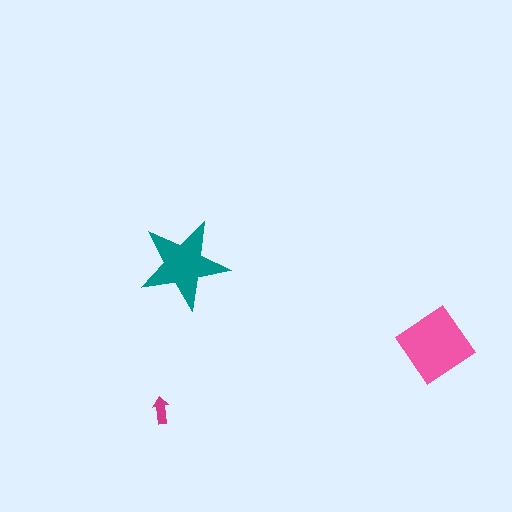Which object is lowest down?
The magenta arrow is bottommost.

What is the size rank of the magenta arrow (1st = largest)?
3rd.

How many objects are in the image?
There are 3 objects in the image.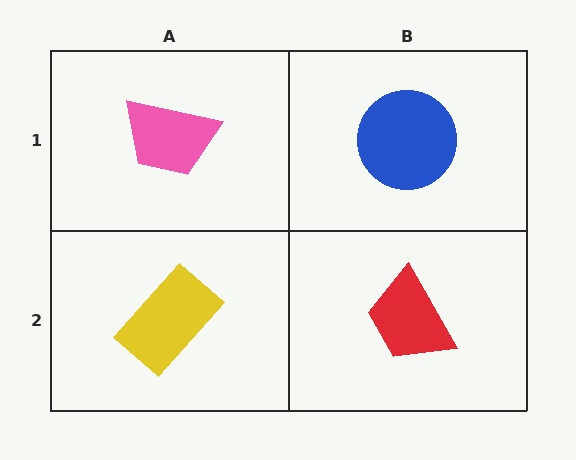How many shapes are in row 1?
2 shapes.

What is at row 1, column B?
A blue circle.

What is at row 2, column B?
A red trapezoid.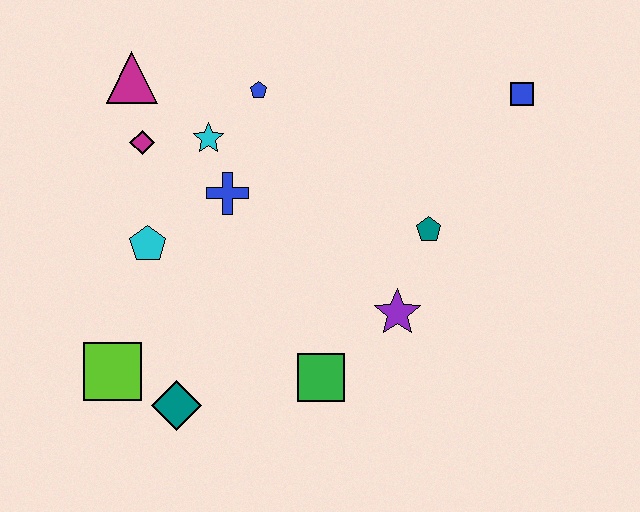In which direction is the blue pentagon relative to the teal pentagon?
The blue pentagon is to the left of the teal pentagon.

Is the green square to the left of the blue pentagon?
No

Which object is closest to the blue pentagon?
The cyan star is closest to the blue pentagon.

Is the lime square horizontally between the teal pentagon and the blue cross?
No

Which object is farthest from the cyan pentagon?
The blue square is farthest from the cyan pentagon.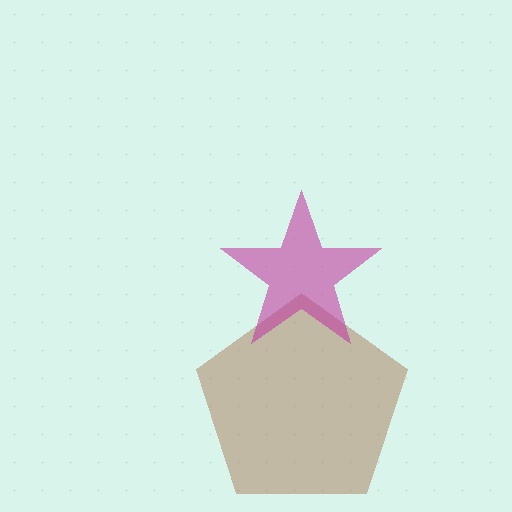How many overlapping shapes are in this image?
There are 2 overlapping shapes in the image.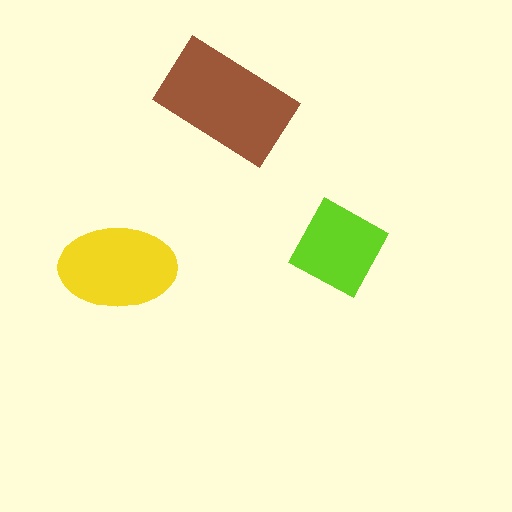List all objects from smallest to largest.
The lime diamond, the yellow ellipse, the brown rectangle.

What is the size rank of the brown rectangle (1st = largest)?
1st.